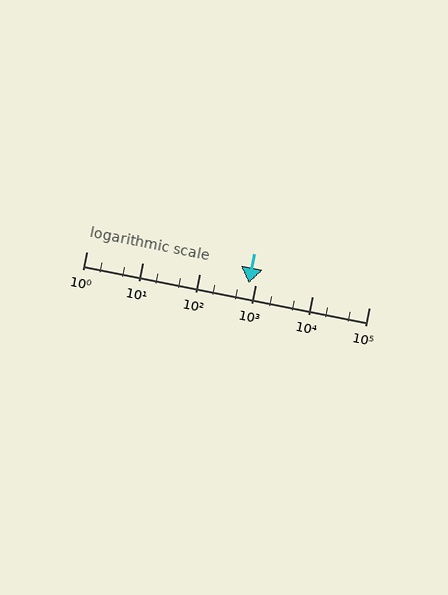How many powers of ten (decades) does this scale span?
The scale spans 5 decades, from 1 to 100000.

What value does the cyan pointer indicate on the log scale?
The pointer indicates approximately 740.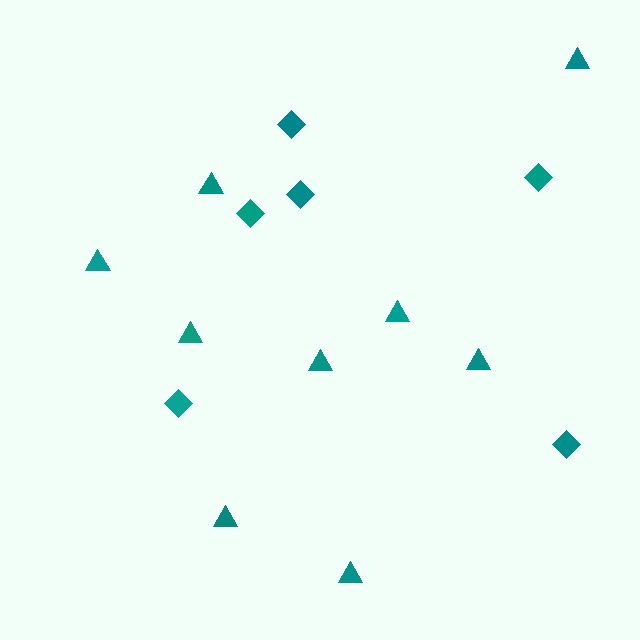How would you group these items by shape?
There are 2 groups: one group of diamonds (6) and one group of triangles (9).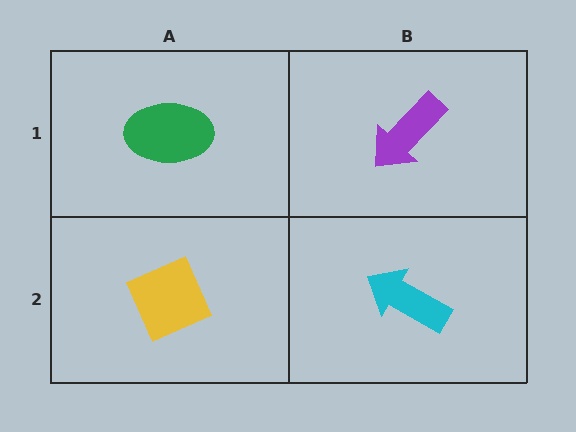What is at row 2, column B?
A cyan arrow.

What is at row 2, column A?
A yellow diamond.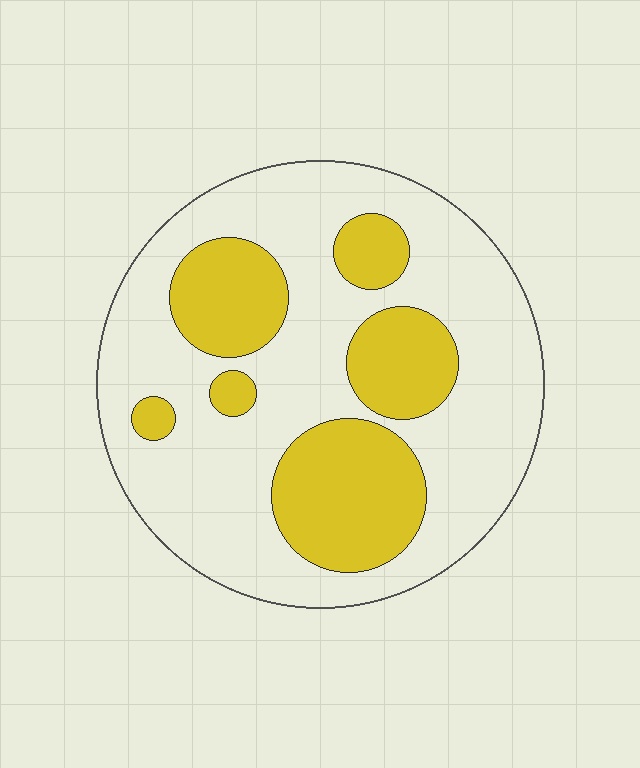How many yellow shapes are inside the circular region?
6.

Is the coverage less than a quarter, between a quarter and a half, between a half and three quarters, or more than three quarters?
Between a quarter and a half.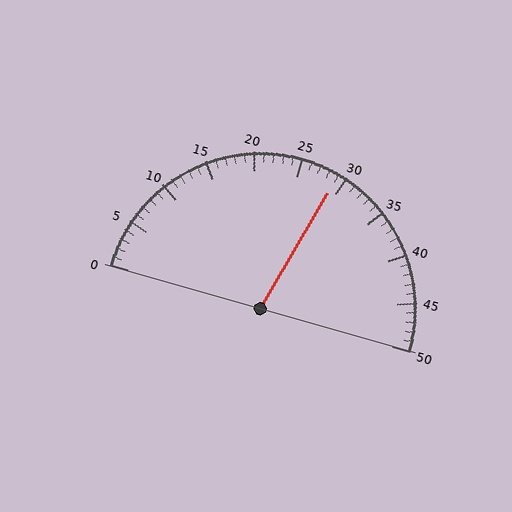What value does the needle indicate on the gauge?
The needle indicates approximately 29.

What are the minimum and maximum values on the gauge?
The gauge ranges from 0 to 50.